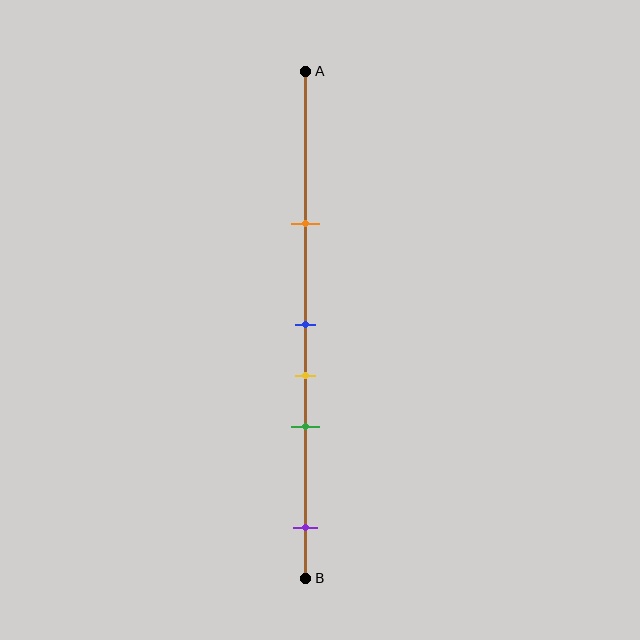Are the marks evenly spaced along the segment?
No, the marks are not evenly spaced.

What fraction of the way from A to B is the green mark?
The green mark is approximately 70% (0.7) of the way from A to B.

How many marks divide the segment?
There are 5 marks dividing the segment.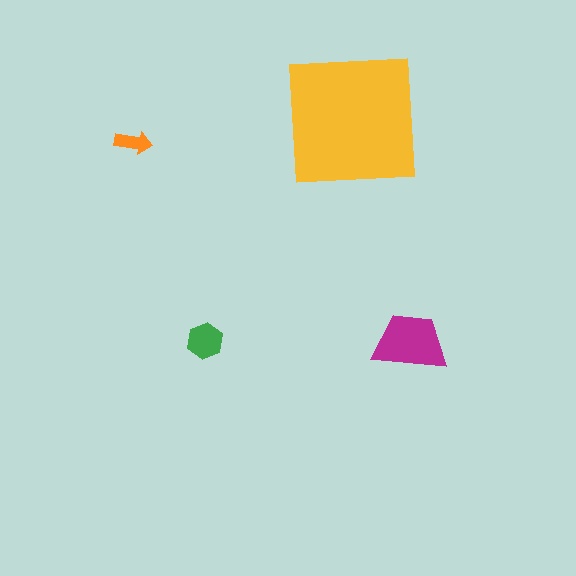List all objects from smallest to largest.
The orange arrow, the green hexagon, the magenta trapezoid, the yellow square.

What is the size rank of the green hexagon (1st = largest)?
3rd.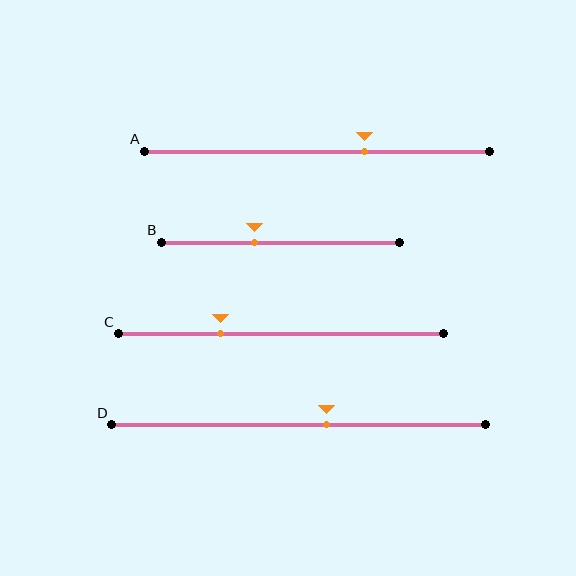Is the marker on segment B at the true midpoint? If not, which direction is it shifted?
No, the marker on segment B is shifted to the left by about 11% of the segment length.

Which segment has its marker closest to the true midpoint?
Segment D has its marker closest to the true midpoint.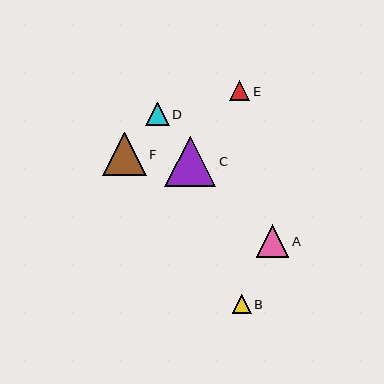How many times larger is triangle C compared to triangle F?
Triangle C is approximately 1.2 times the size of triangle F.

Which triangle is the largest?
Triangle C is the largest with a size of approximately 51 pixels.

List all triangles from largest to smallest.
From largest to smallest: C, F, A, D, E, B.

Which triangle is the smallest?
Triangle B is the smallest with a size of approximately 18 pixels.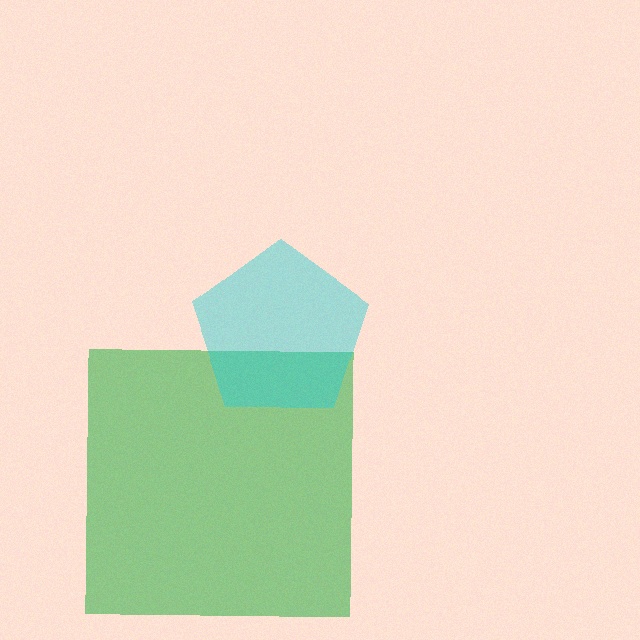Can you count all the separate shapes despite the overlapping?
Yes, there are 2 separate shapes.